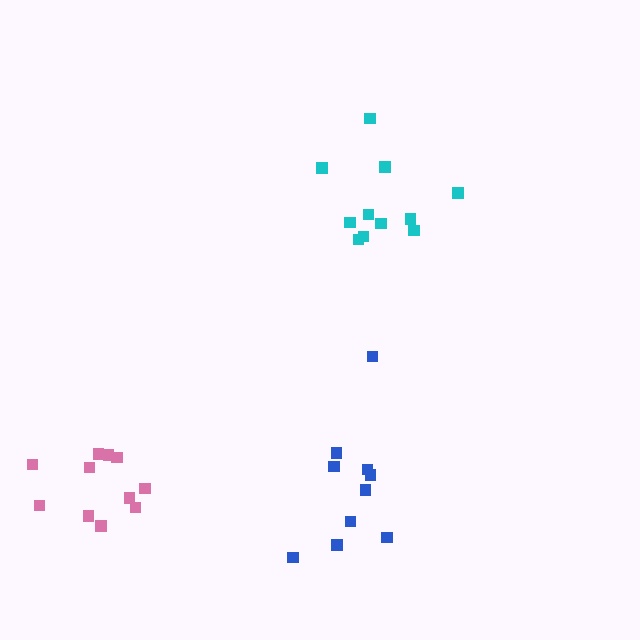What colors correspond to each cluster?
The clusters are colored: blue, cyan, pink.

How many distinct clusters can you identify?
There are 3 distinct clusters.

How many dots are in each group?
Group 1: 10 dots, Group 2: 11 dots, Group 3: 11 dots (32 total).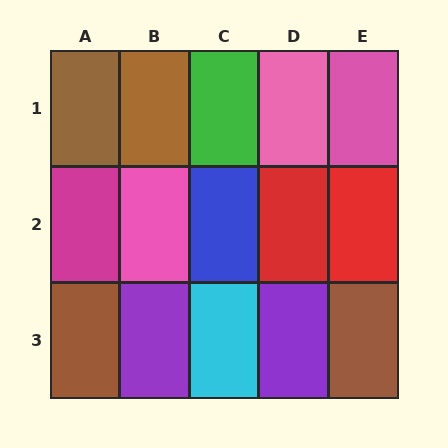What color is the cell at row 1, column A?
Brown.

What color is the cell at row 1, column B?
Brown.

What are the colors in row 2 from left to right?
Magenta, pink, blue, red, red.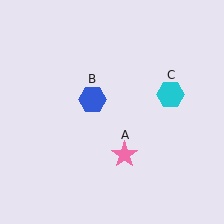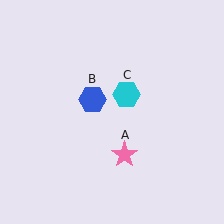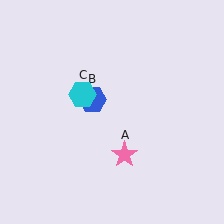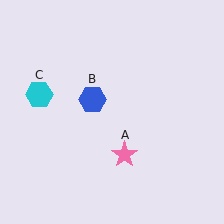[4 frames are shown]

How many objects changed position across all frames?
1 object changed position: cyan hexagon (object C).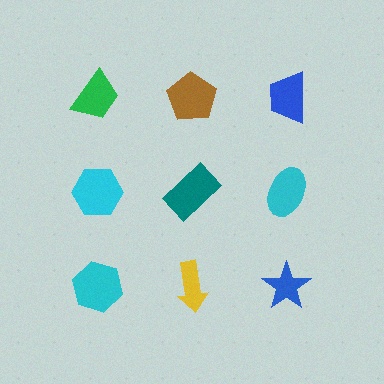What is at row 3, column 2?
A yellow arrow.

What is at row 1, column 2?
A brown pentagon.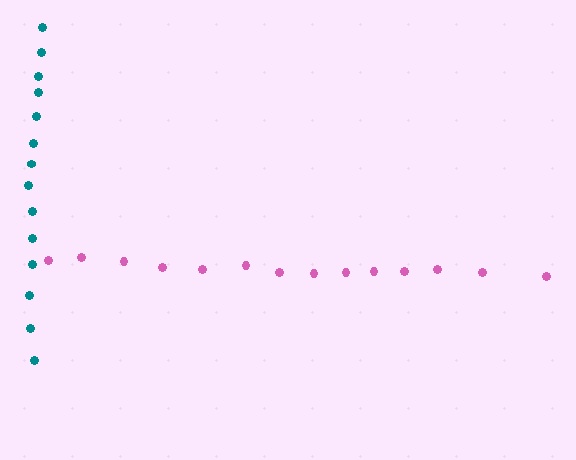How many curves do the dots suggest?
There are 2 distinct paths.